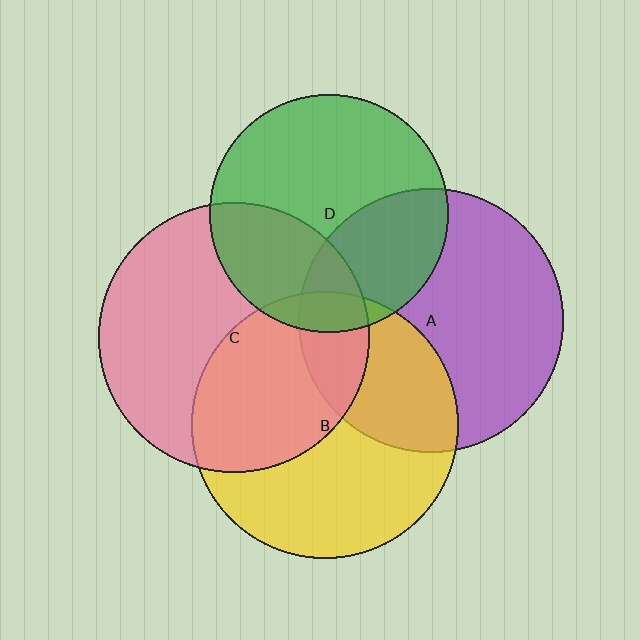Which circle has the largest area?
Circle C (pink).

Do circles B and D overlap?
Yes.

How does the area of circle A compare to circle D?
Approximately 1.2 times.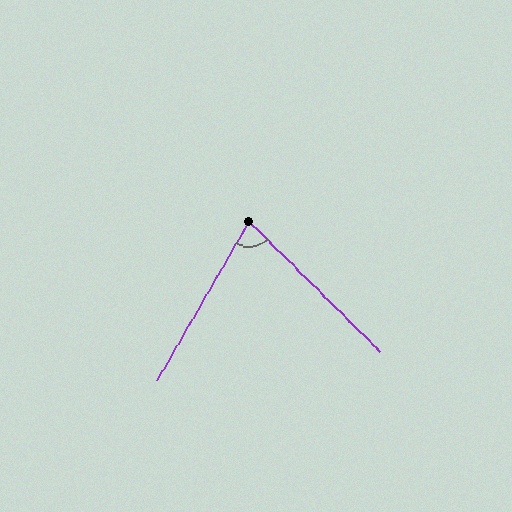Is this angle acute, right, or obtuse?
It is acute.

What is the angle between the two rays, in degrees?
Approximately 75 degrees.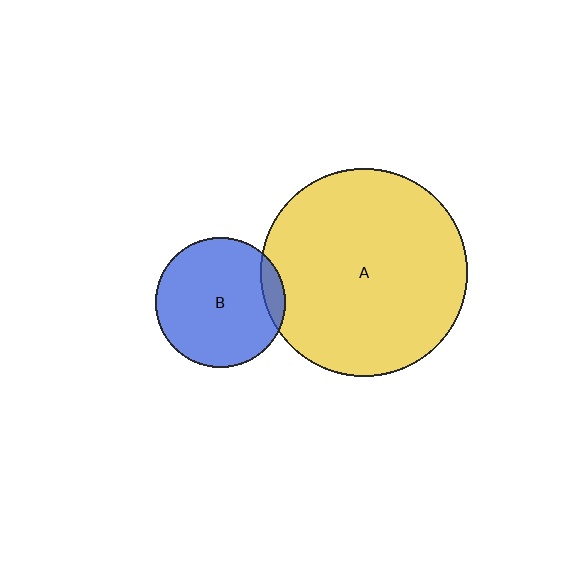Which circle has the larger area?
Circle A (yellow).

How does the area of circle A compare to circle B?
Approximately 2.6 times.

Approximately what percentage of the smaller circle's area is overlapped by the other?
Approximately 10%.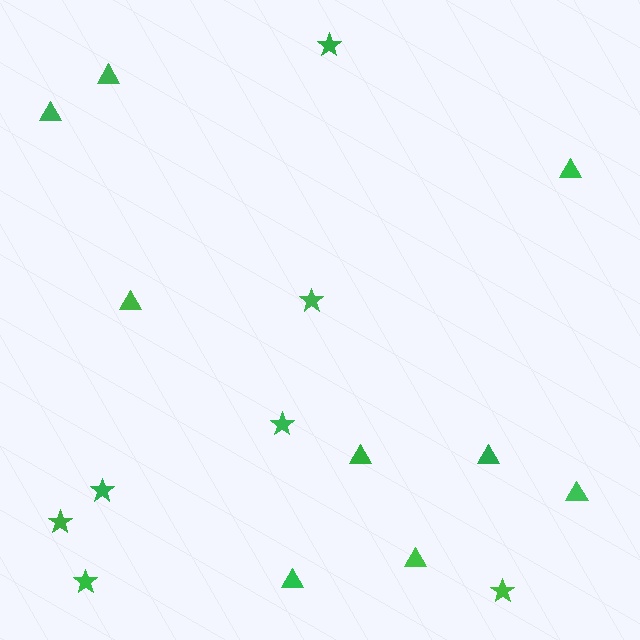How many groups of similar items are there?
There are 2 groups: one group of triangles (9) and one group of stars (7).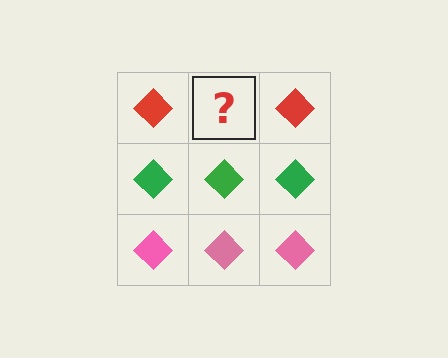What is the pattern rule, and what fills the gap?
The rule is that each row has a consistent color. The gap should be filled with a red diamond.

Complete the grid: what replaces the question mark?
The question mark should be replaced with a red diamond.